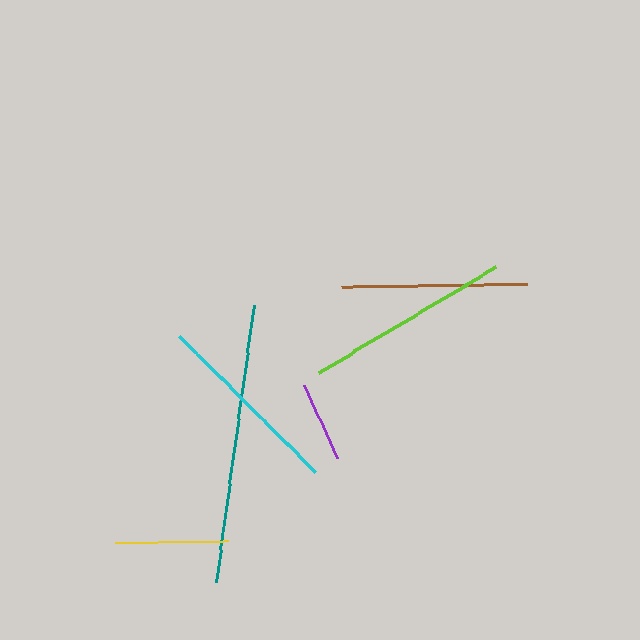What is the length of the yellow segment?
The yellow segment is approximately 113 pixels long.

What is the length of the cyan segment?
The cyan segment is approximately 192 pixels long.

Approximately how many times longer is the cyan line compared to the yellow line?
The cyan line is approximately 1.7 times the length of the yellow line.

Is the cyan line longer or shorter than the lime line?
The lime line is longer than the cyan line.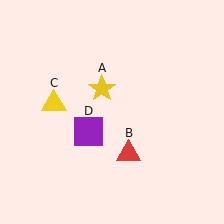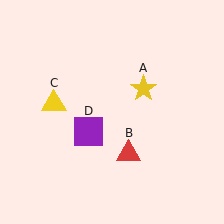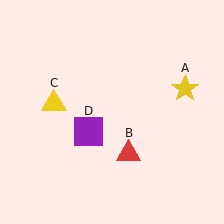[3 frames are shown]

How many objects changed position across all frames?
1 object changed position: yellow star (object A).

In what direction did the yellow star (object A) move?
The yellow star (object A) moved right.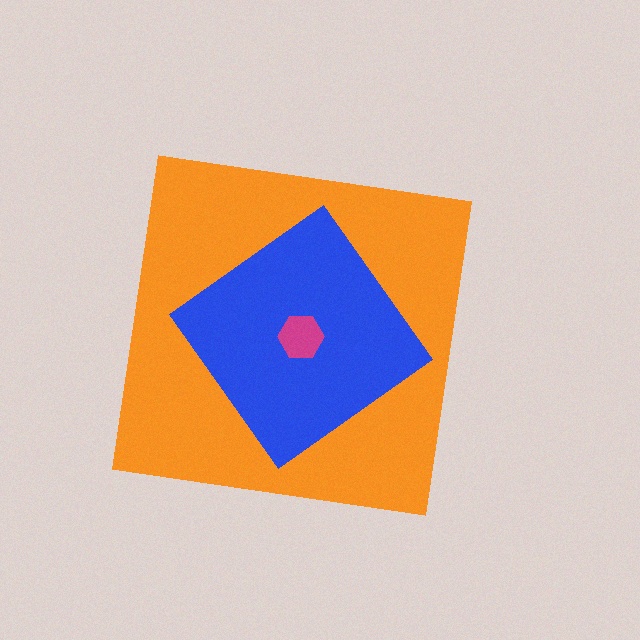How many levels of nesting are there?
3.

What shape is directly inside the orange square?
The blue diamond.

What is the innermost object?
The magenta hexagon.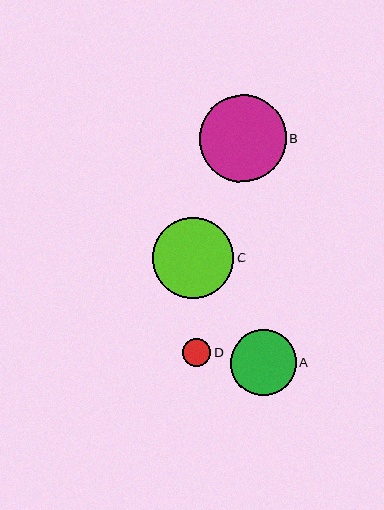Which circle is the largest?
Circle B is the largest with a size of approximately 87 pixels.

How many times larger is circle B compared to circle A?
Circle B is approximately 1.3 times the size of circle A.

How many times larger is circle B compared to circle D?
Circle B is approximately 3.2 times the size of circle D.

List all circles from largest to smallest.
From largest to smallest: B, C, A, D.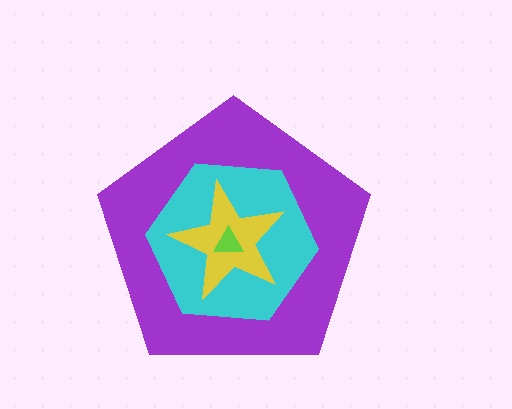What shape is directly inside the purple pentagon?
The cyan hexagon.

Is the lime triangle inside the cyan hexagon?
Yes.